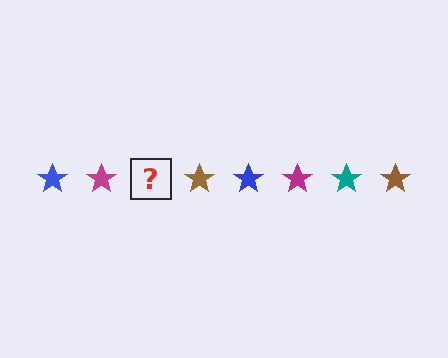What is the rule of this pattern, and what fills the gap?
The rule is that the pattern cycles through blue, magenta, teal, brown stars. The gap should be filled with a teal star.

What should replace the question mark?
The question mark should be replaced with a teal star.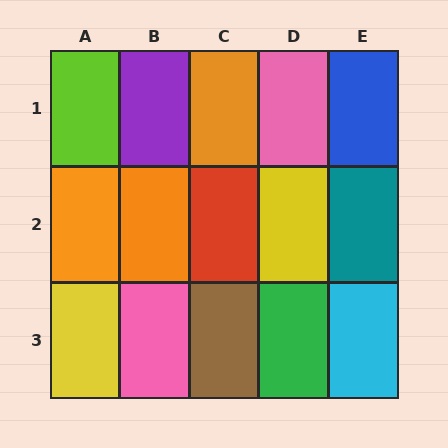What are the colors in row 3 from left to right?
Yellow, pink, brown, green, cyan.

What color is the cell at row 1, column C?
Orange.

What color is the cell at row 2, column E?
Teal.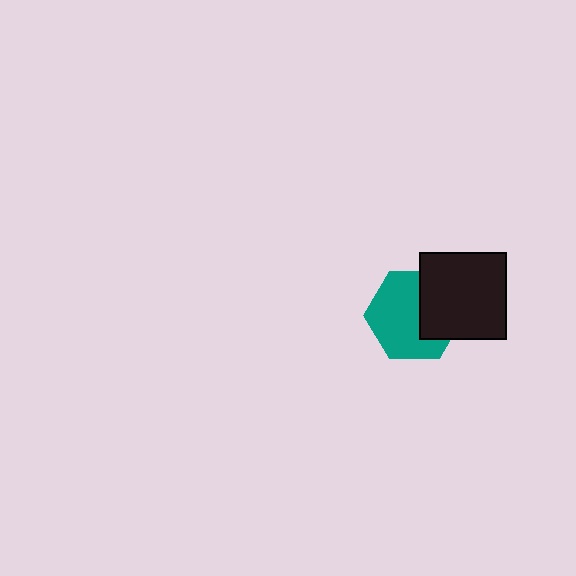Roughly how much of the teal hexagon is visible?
About half of it is visible (roughly 65%).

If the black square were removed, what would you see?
You would see the complete teal hexagon.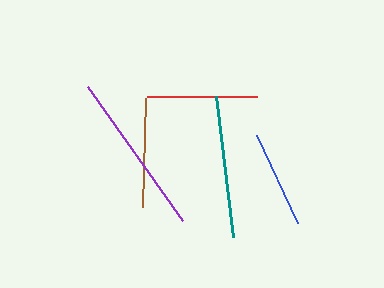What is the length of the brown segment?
The brown segment is approximately 109 pixels long.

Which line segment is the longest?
The purple line is the longest at approximately 164 pixels.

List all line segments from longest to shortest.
From longest to shortest: purple, teal, red, brown, blue.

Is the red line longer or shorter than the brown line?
The red line is longer than the brown line.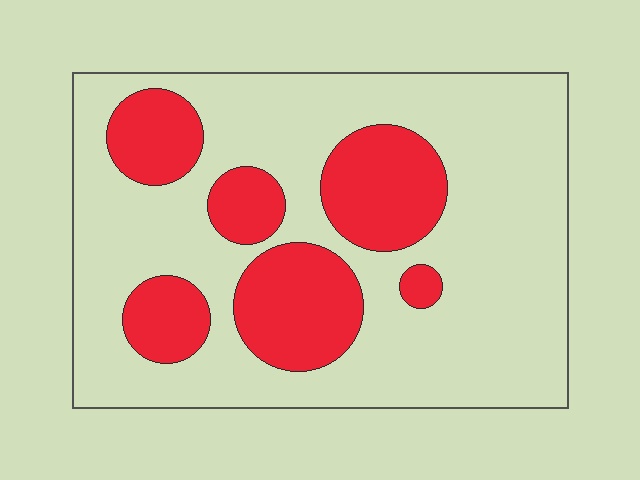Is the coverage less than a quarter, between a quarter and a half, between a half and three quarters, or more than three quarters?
Between a quarter and a half.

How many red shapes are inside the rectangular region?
6.